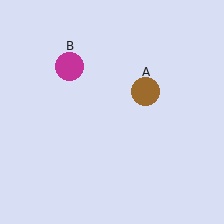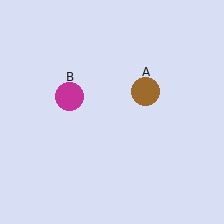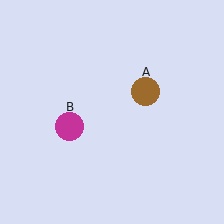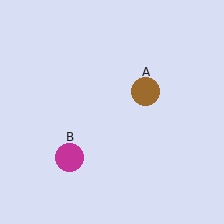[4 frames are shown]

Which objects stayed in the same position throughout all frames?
Brown circle (object A) remained stationary.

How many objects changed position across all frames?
1 object changed position: magenta circle (object B).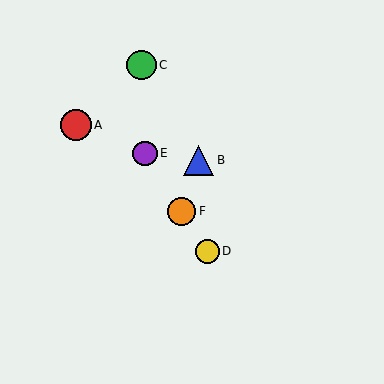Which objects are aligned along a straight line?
Objects D, E, F are aligned along a straight line.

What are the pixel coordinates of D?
Object D is at (207, 251).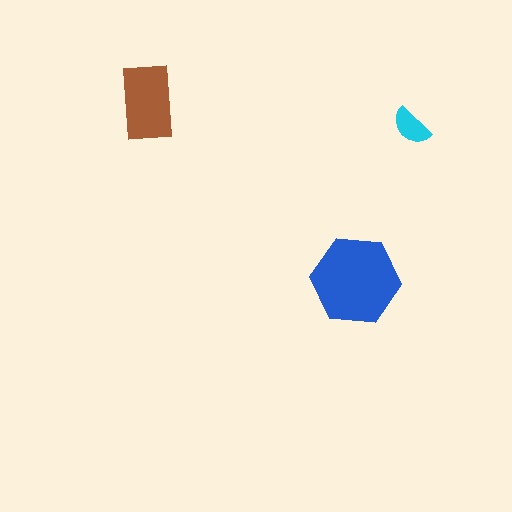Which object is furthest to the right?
The cyan semicircle is rightmost.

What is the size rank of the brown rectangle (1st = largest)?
2nd.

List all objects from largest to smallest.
The blue hexagon, the brown rectangle, the cyan semicircle.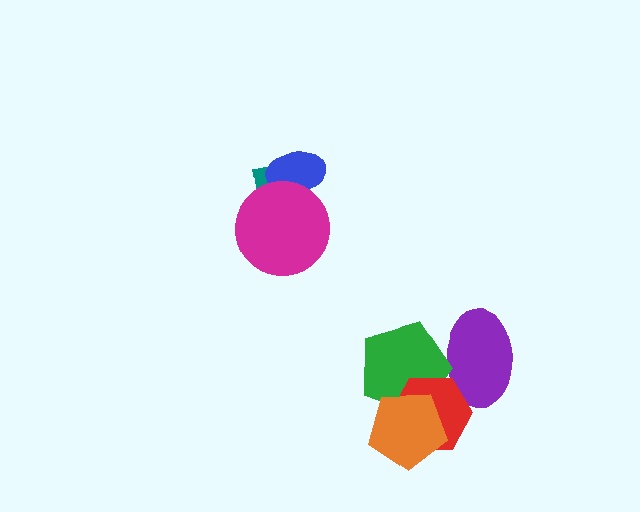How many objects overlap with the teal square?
2 objects overlap with the teal square.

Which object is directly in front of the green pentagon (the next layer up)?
The red hexagon is directly in front of the green pentagon.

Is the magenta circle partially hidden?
No, no other shape covers it.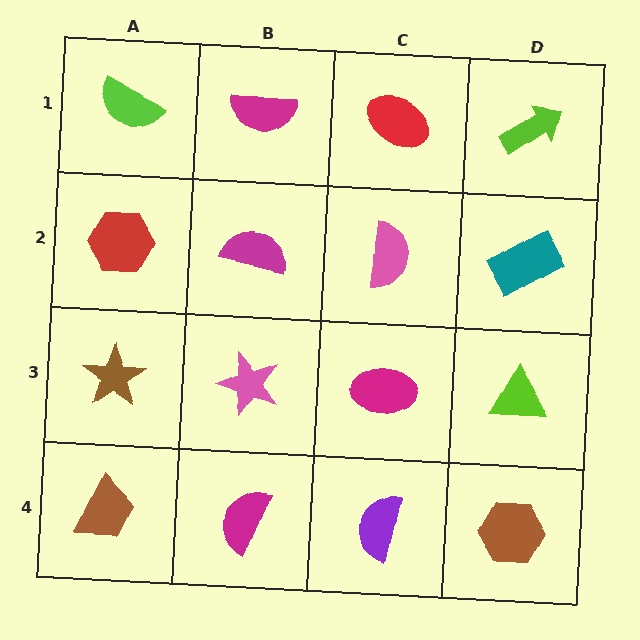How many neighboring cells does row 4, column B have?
3.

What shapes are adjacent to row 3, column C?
A pink semicircle (row 2, column C), a purple semicircle (row 4, column C), a pink star (row 3, column B), a lime triangle (row 3, column D).